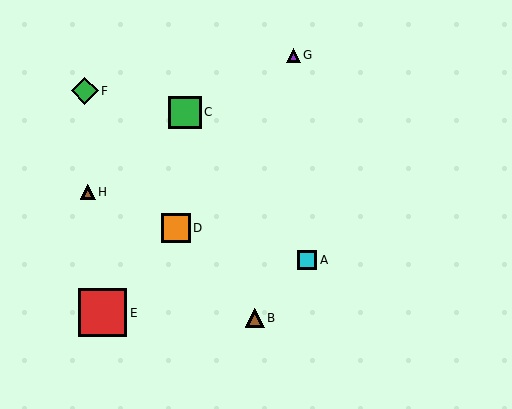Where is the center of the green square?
The center of the green square is at (185, 112).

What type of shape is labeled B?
Shape B is a brown triangle.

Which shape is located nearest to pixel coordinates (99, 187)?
The brown triangle (labeled H) at (88, 192) is nearest to that location.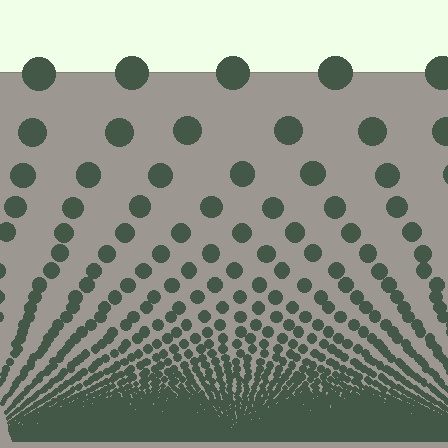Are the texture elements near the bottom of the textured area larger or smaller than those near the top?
Smaller. The gradient is inverted — elements near the bottom are smaller and denser.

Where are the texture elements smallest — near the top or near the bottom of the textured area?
Near the bottom.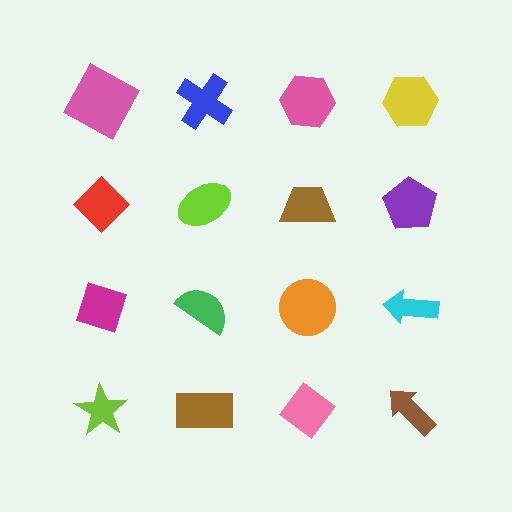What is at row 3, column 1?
A magenta diamond.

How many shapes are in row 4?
4 shapes.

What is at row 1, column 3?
A pink hexagon.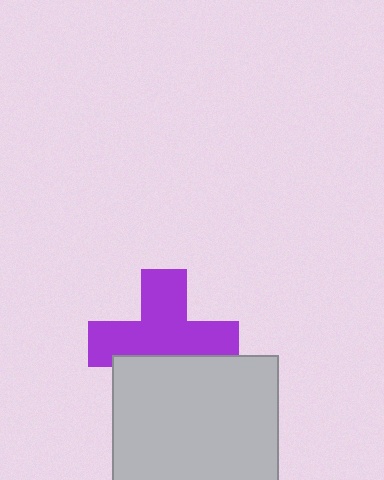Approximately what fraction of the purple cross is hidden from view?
Roughly 33% of the purple cross is hidden behind the light gray rectangle.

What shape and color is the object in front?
The object in front is a light gray rectangle.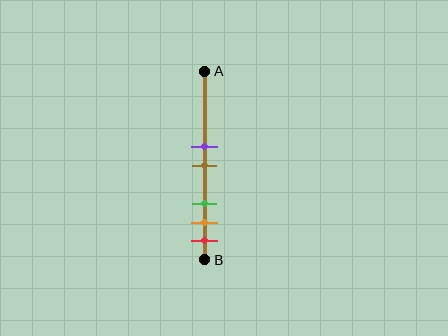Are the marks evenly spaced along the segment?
No, the marks are not evenly spaced.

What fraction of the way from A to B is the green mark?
The green mark is approximately 70% (0.7) of the way from A to B.